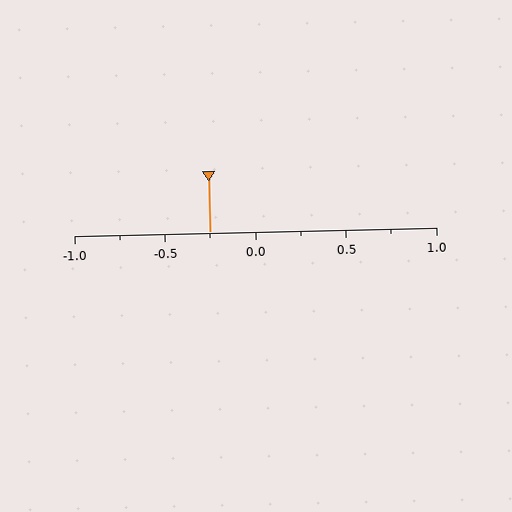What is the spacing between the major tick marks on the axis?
The major ticks are spaced 0.5 apart.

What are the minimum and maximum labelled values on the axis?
The axis runs from -1.0 to 1.0.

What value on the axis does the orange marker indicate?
The marker indicates approximately -0.25.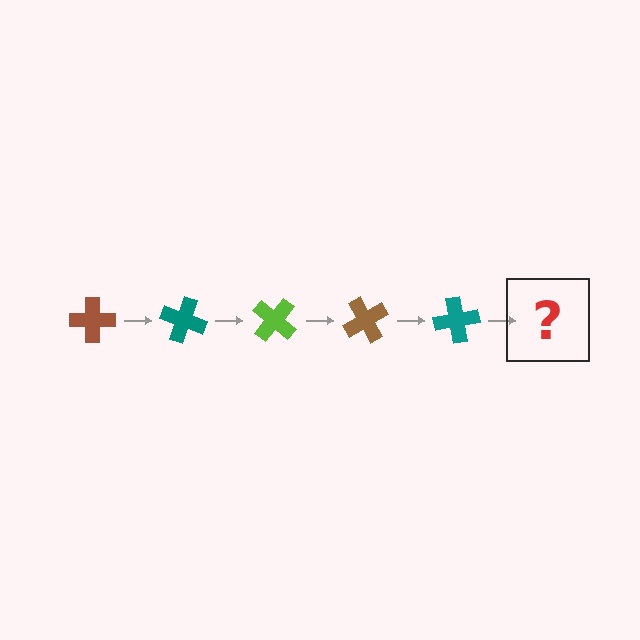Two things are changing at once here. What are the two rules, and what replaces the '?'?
The two rules are that it rotates 20 degrees each step and the color cycles through brown, teal, and lime. The '?' should be a lime cross, rotated 100 degrees from the start.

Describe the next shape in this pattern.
It should be a lime cross, rotated 100 degrees from the start.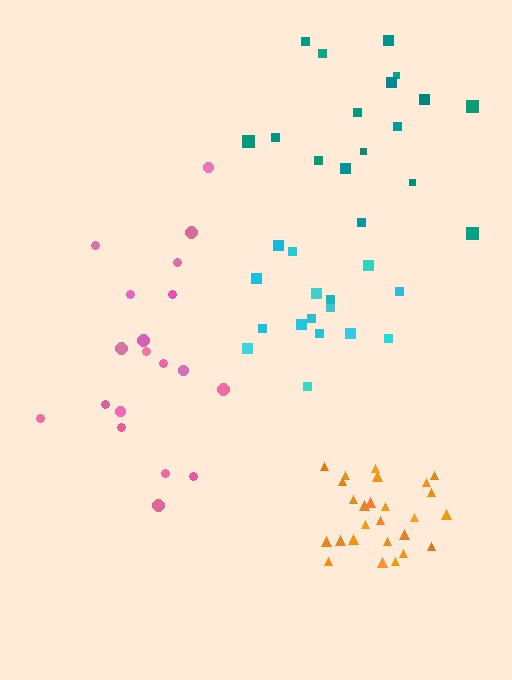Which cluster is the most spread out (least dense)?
Pink.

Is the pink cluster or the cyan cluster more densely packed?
Cyan.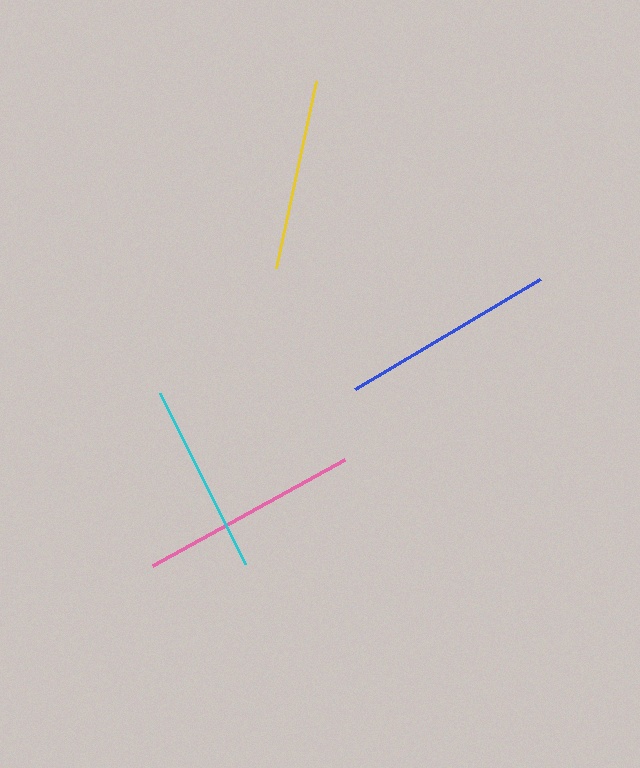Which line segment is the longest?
The pink line is the longest at approximately 219 pixels.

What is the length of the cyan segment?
The cyan segment is approximately 191 pixels long.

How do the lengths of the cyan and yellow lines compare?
The cyan and yellow lines are approximately the same length.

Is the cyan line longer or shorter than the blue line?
The blue line is longer than the cyan line.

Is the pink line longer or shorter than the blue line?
The pink line is longer than the blue line.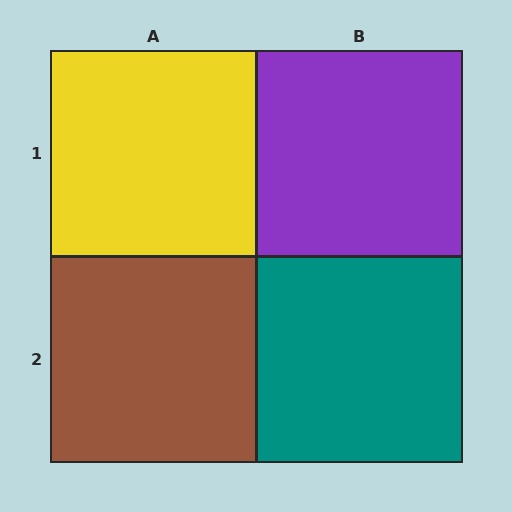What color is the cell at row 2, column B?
Teal.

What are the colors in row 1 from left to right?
Yellow, purple.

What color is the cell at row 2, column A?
Brown.